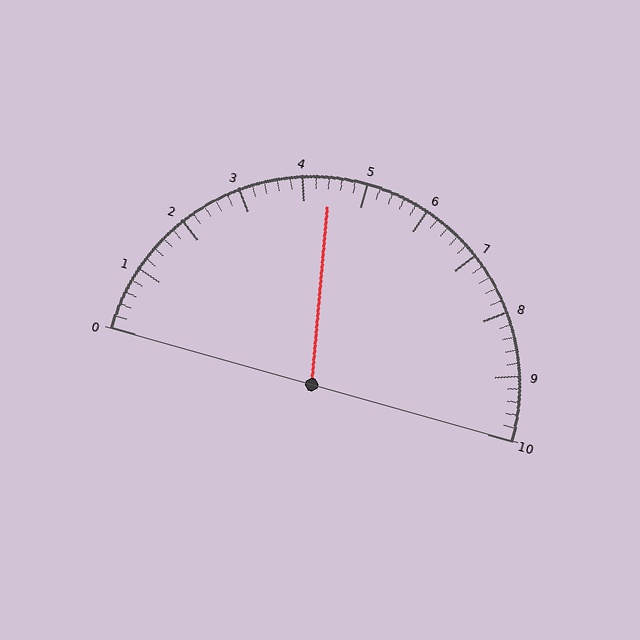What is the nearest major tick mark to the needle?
The nearest major tick mark is 4.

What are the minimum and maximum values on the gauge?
The gauge ranges from 0 to 10.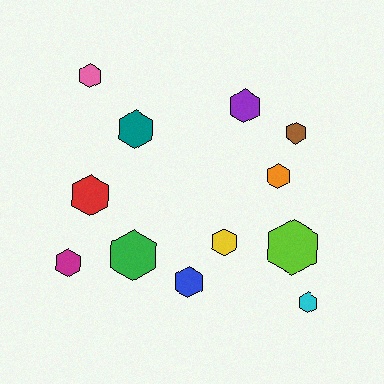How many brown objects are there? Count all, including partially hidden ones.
There is 1 brown object.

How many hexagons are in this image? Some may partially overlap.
There are 12 hexagons.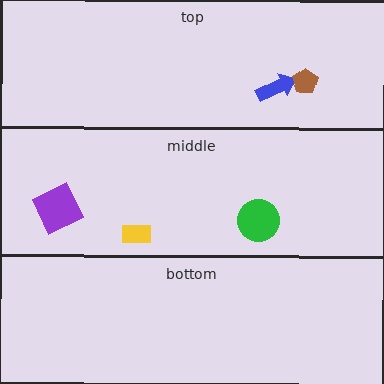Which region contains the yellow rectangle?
The middle region.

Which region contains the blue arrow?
The top region.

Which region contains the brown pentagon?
The top region.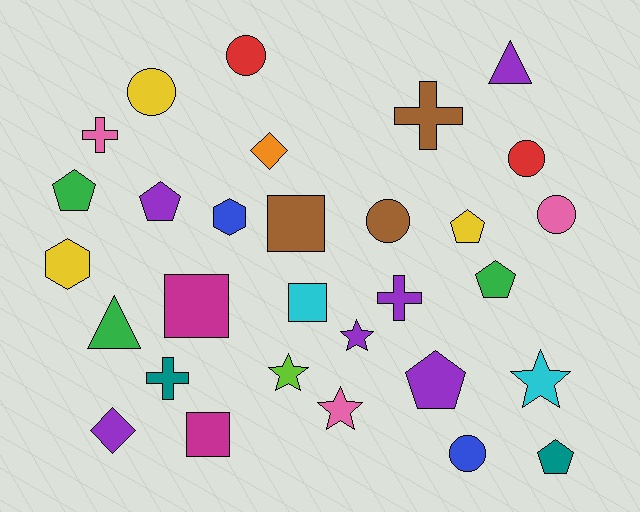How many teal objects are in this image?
There are 2 teal objects.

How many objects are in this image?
There are 30 objects.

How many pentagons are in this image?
There are 6 pentagons.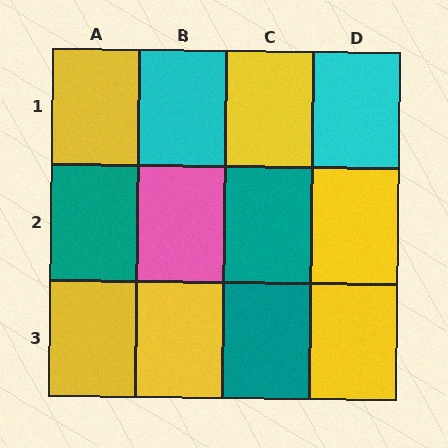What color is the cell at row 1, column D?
Cyan.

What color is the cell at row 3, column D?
Yellow.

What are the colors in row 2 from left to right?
Teal, pink, teal, yellow.